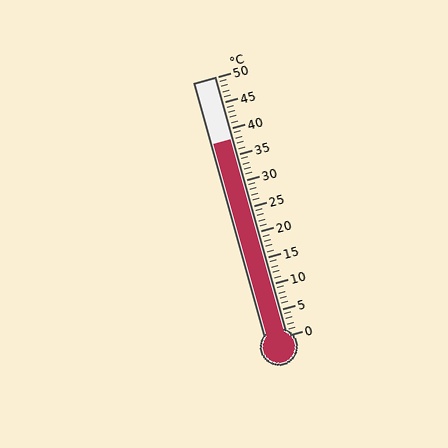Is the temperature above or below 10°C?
The temperature is above 10°C.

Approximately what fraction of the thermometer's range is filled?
The thermometer is filled to approximately 75% of its range.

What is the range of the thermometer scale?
The thermometer scale ranges from 0°C to 50°C.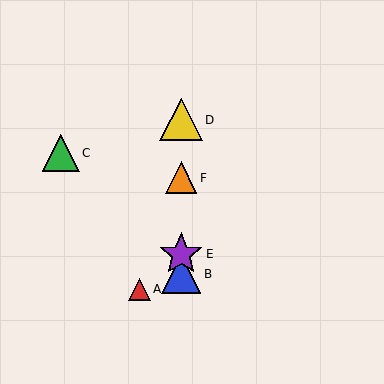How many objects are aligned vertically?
4 objects (B, D, E, F) are aligned vertically.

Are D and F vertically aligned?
Yes, both are at x≈181.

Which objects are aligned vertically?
Objects B, D, E, F are aligned vertically.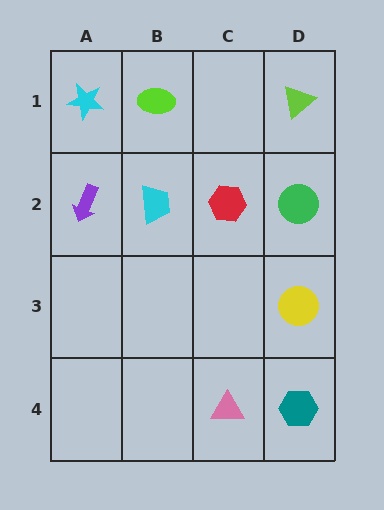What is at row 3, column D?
A yellow circle.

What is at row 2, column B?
A cyan trapezoid.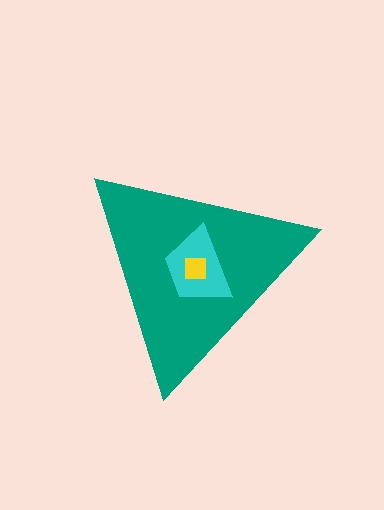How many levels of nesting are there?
3.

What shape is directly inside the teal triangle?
The cyan trapezoid.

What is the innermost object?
The yellow square.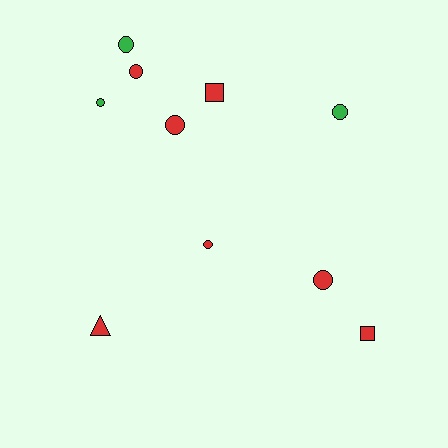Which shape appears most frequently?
Circle, with 7 objects.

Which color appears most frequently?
Red, with 7 objects.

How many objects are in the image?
There are 10 objects.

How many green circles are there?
There are 3 green circles.